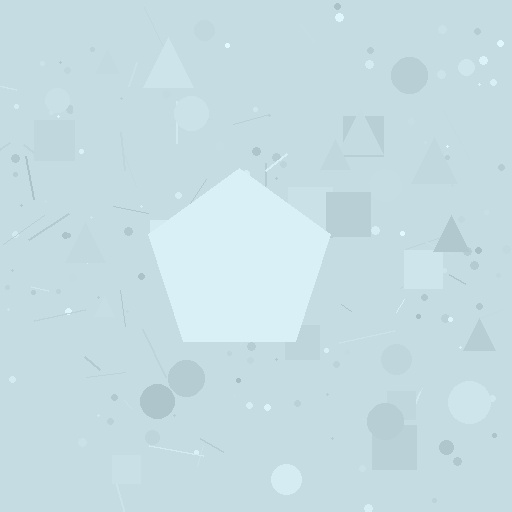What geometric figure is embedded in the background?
A pentagon is embedded in the background.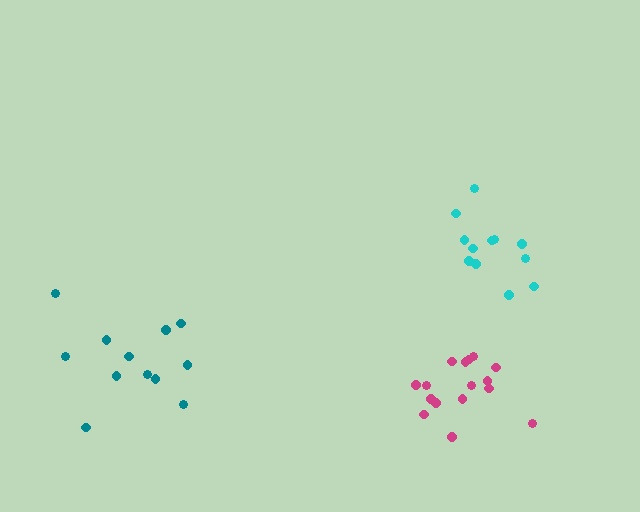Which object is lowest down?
The magenta cluster is bottommost.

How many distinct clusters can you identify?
There are 3 distinct clusters.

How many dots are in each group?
Group 1: 16 dots, Group 2: 12 dots, Group 3: 12 dots (40 total).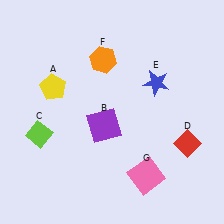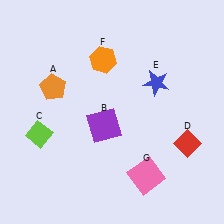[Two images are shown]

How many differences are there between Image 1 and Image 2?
There is 1 difference between the two images.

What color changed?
The pentagon (A) changed from yellow in Image 1 to orange in Image 2.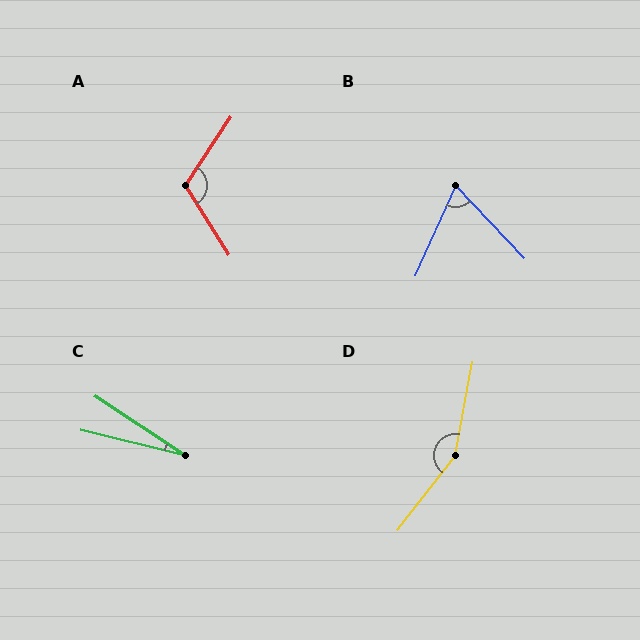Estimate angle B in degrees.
Approximately 67 degrees.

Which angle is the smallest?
C, at approximately 19 degrees.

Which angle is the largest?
D, at approximately 153 degrees.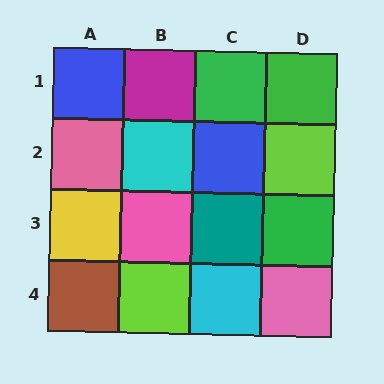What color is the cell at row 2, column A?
Pink.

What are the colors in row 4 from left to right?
Brown, lime, cyan, pink.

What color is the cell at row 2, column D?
Lime.